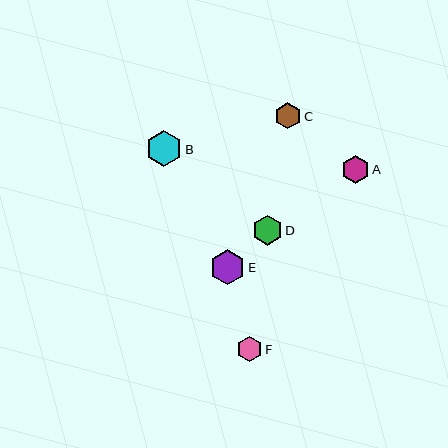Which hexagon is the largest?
Hexagon B is the largest with a size of approximately 35 pixels.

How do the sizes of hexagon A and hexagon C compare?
Hexagon A and hexagon C are approximately the same size.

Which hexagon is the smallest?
Hexagon F is the smallest with a size of approximately 25 pixels.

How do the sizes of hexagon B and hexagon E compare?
Hexagon B and hexagon E are approximately the same size.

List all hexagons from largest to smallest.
From largest to smallest: B, E, D, A, C, F.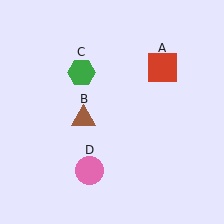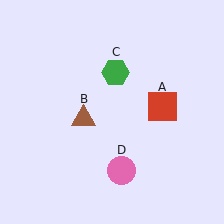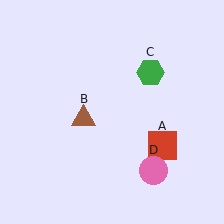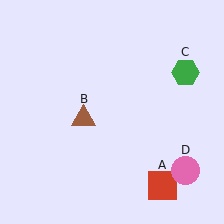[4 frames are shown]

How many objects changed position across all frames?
3 objects changed position: red square (object A), green hexagon (object C), pink circle (object D).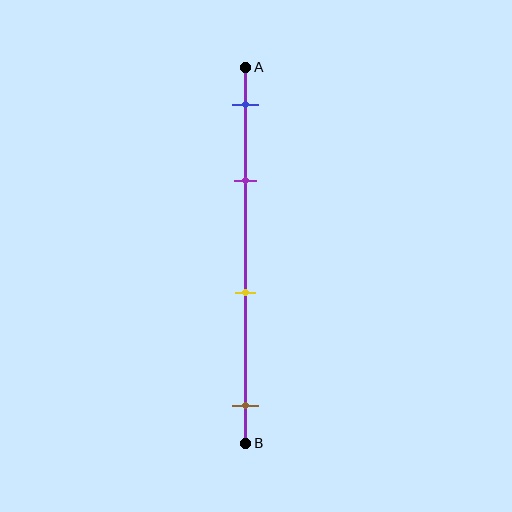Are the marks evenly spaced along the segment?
No, the marks are not evenly spaced.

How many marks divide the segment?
There are 4 marks dividing the segment.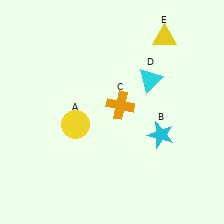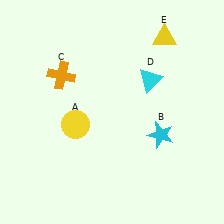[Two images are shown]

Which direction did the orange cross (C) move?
The orange cross (C) moved left.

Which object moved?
The orange cross (C) moved left.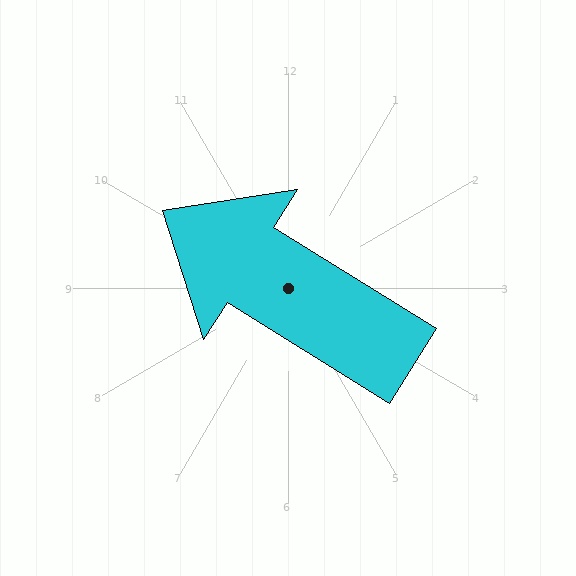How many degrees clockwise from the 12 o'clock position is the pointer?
Approximately 302 degrees.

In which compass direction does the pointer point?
Northwest.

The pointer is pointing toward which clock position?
Roughly 10 o'clock.